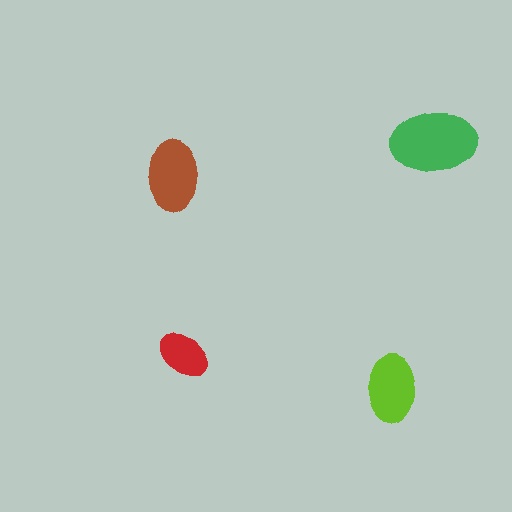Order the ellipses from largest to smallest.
the green one, the brown one, the lime one, the red one.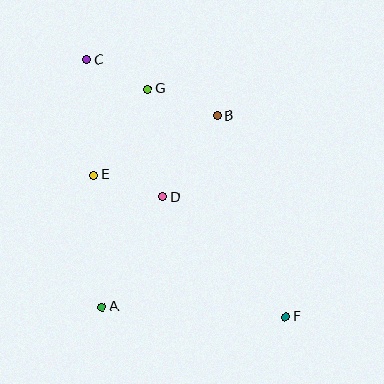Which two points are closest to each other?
Points C and G are closest to each other.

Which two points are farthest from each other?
Points C and F are farthest from each other.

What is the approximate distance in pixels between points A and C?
The distance between A and C is approximately 247 pixels.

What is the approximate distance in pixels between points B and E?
The distance between B and E is approximately 137 pixels.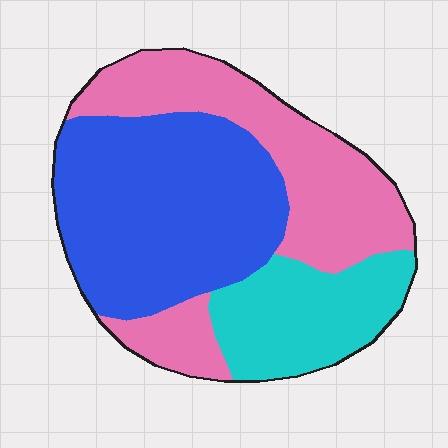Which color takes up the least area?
Cyan, at roughly 20%.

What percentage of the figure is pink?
Pink takes up about three eighths (3/8) of the figure.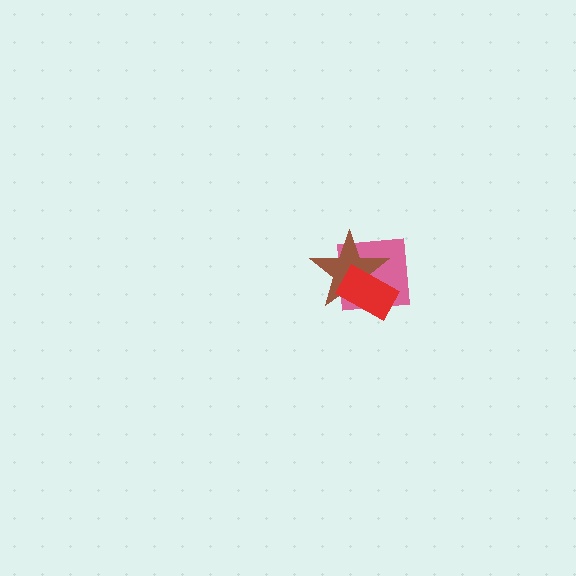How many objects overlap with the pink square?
2 objects overlap with the pink square.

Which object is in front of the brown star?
The red rectangle is in front of the brown star.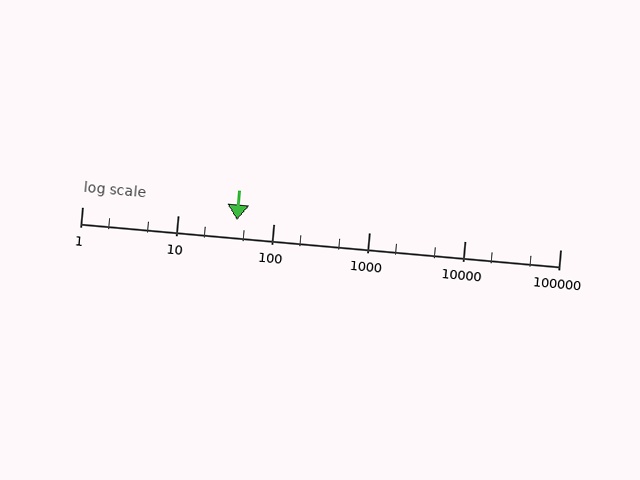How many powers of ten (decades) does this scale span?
The scale spans 5 decades, from 1 to 100000.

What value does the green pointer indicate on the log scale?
The pointer indicates approximately 42.